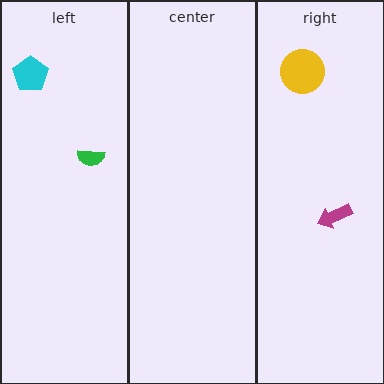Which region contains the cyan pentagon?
The left region.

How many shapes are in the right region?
2.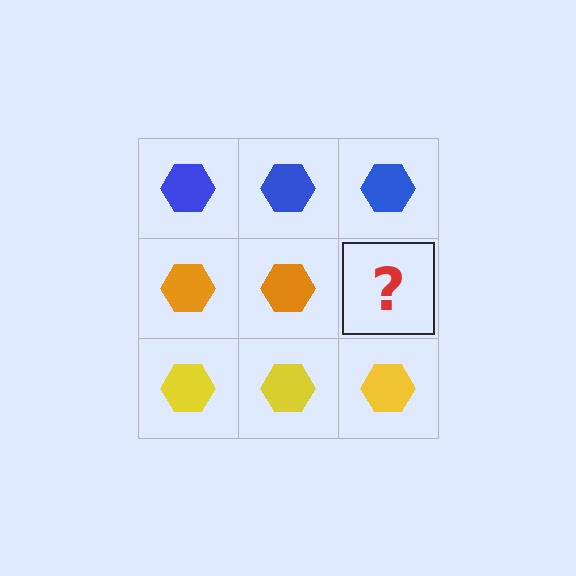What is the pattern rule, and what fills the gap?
The rule is that each row has a consistent color. The gap should be filled with an orange hexagon.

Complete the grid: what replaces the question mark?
The question mark should be replaced with an orange hexagon.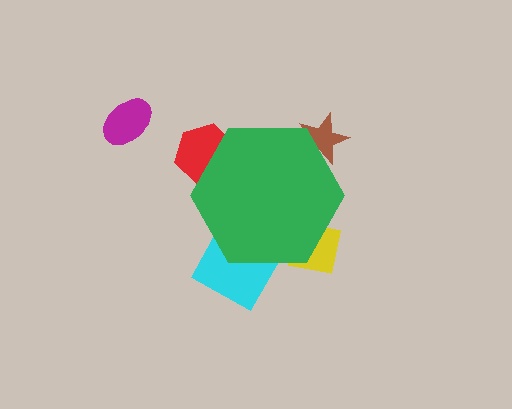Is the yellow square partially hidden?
Yes, the yellow square is partially hidden behind the green hexagon.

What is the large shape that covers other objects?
A green hexagon.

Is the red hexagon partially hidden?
Yes, the red hexagon is partially hidden behind the green hexagon.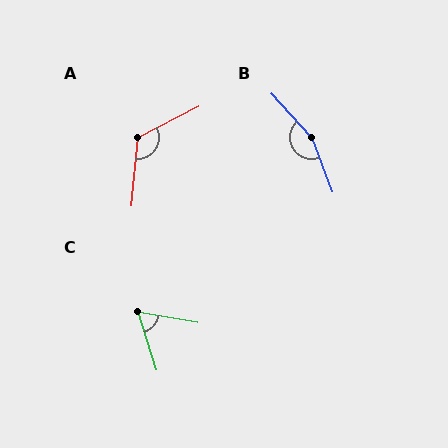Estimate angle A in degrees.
Approximately 123 degrees.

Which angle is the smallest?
C, at approximately 62 degrees.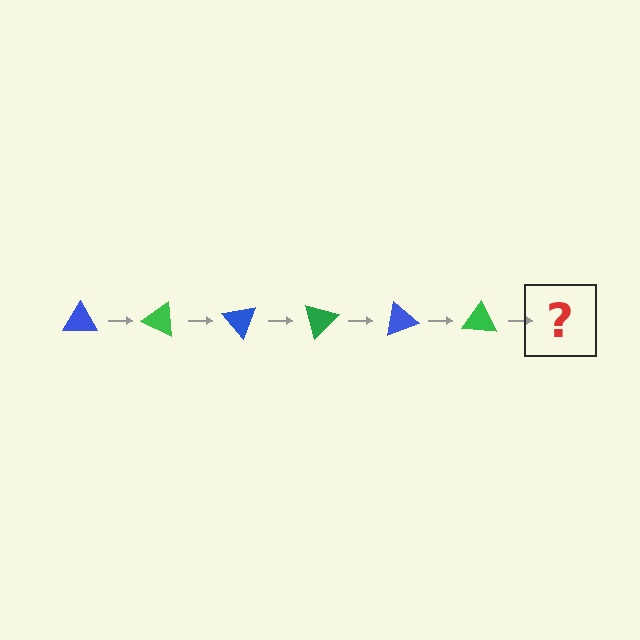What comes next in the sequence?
The next element should be a blue triangle, rotated 150 degrees from the start.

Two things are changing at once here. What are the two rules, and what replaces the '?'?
The two rules are that it rotates 25 degrees each step and the color cycles through blue and green. The '?' should be a blue triangle, rotated 150 degrees from the start.